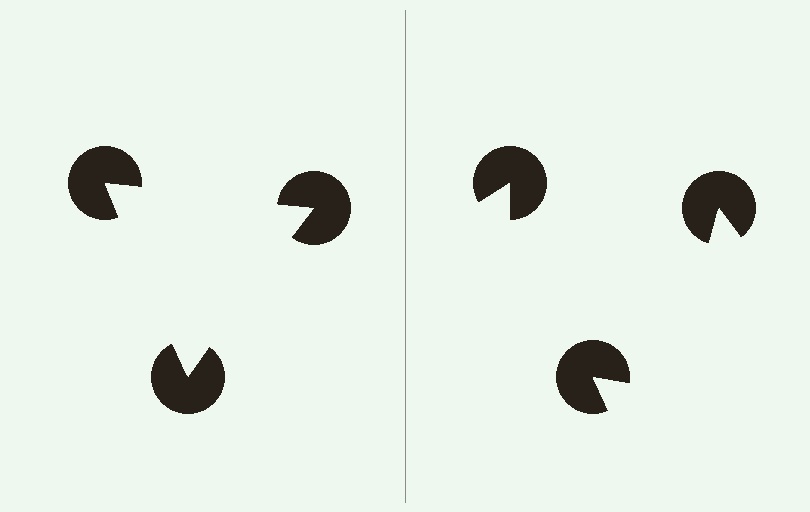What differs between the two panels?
The pac-man discs are positioned identically on both sides; only the wedge orientations differ. On the left they align to a triangle; on the right they are misaligned.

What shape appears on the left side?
An illusory triangle.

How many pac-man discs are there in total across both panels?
6 — 3 on each side.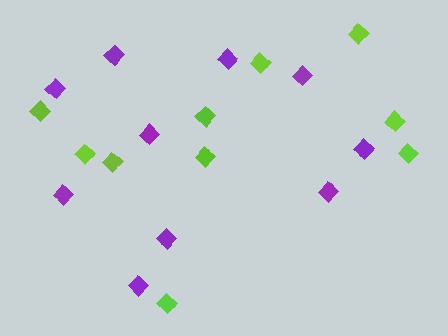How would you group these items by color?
There are 2 groups: one group of purple diamonds (10) and one group of lime diamonds (10).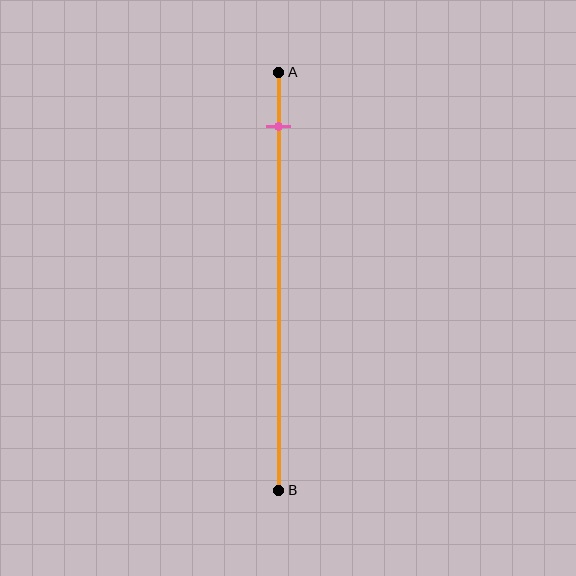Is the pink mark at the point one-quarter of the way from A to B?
No, the mark is at about 15% from A, not at the 25% one-quarter point.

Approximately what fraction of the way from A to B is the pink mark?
The pink mark is approximately 15% of the way from A to B.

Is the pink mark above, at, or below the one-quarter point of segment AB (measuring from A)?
The pink mark is above the one-quarter point of segment AB.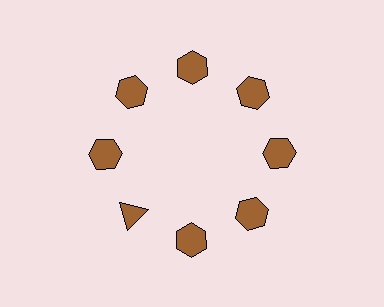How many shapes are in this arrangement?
There are 8 shapes arranged in a ring pattern.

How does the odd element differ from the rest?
It has a different shape: triangle instead of hexagon.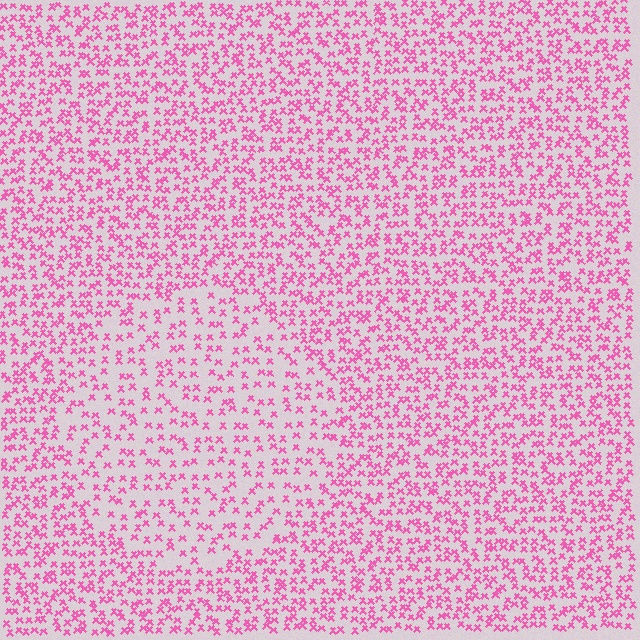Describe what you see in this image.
The image contains small pink elements arranged at two different densities. A circle-shaped region is visible where the elements are less densely packed than the surrounding area.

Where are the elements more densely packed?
The elements are more densely packed outside the circle boundary.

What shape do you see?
I see a circle.